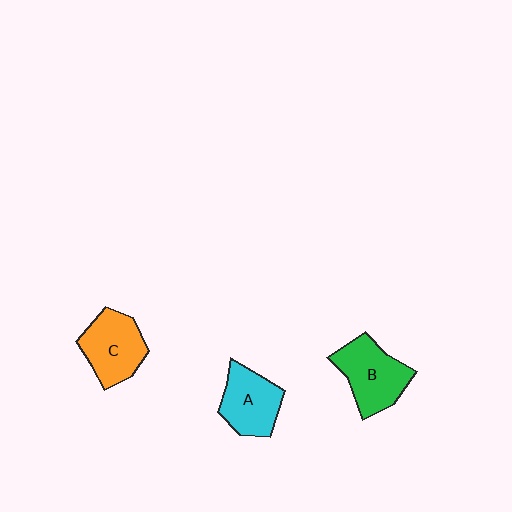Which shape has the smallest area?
Shape A (cyan).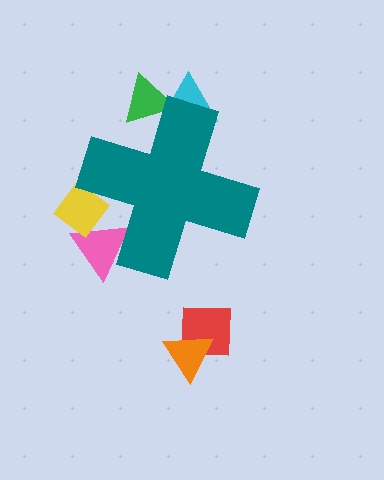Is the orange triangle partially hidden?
No, the orange triangle is fully visible.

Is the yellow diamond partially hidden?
Yes, the yellow diamond is partially hidden behind the teal cross.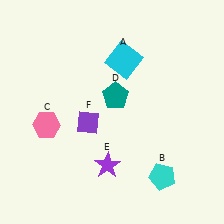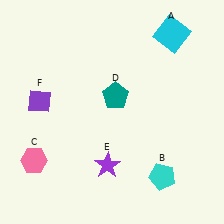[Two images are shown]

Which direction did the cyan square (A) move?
The cyan square (A) moved right.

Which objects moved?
The objects that moved are: the cyan square (A), the pink hexagon (C), the purple diamond (F).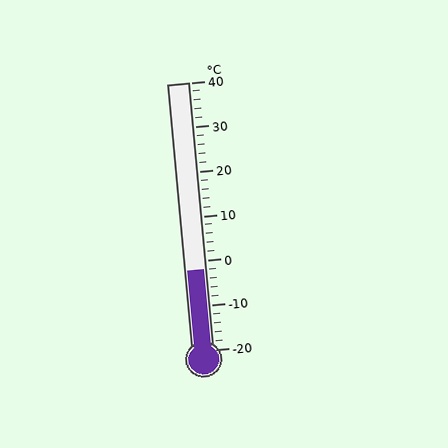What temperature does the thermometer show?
The thermometer shows approximately -2°C.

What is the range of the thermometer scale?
The thermometer scale ranges from -20°C to 40°C.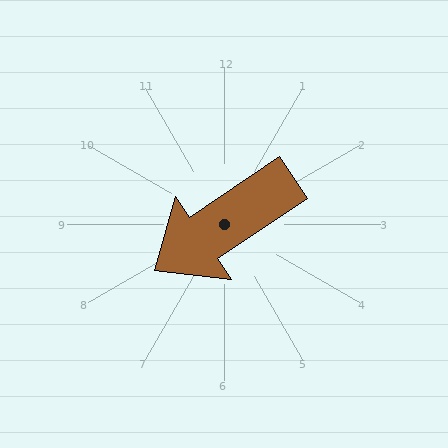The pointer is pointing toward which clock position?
Roughly 8 o'clock.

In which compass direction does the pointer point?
Southwest.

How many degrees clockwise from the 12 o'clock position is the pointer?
Approximately 236 degrees.